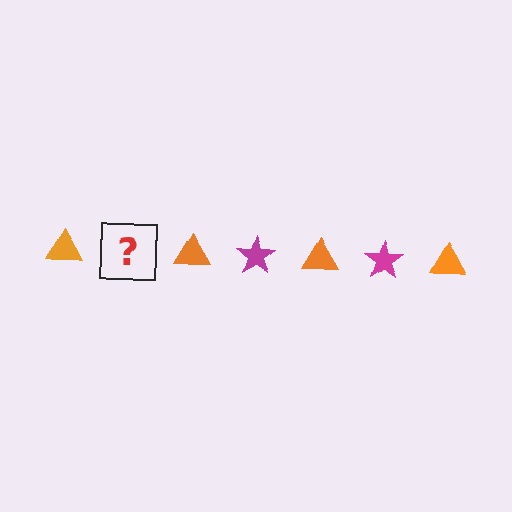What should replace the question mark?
The question mark should be replaced with a magenta star.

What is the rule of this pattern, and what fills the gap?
The rule is that the pattern alternates between orange triangle and magenta star. The gap should be filled with a magenta star.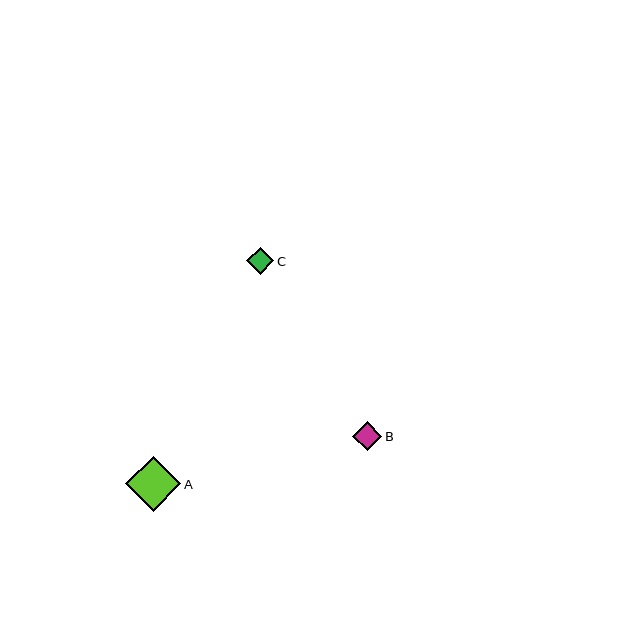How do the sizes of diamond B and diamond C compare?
Diamond B and diamond C are approximately the same size.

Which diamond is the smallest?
Diamond C is the smallest with a size of approximately 27 pixels.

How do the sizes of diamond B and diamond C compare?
Diamond B and diamond C are approximately the same size.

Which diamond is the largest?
Diamond A is the largest with a size of approximately 55 pixels.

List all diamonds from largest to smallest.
From largest to smallest: A, B, C.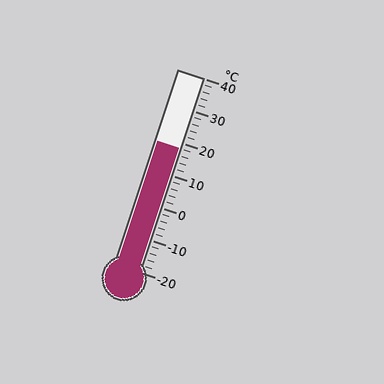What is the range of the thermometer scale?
The thermometer scale ranges from -20°C to 40°C.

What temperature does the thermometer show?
The thermometer shows approximately 18°C.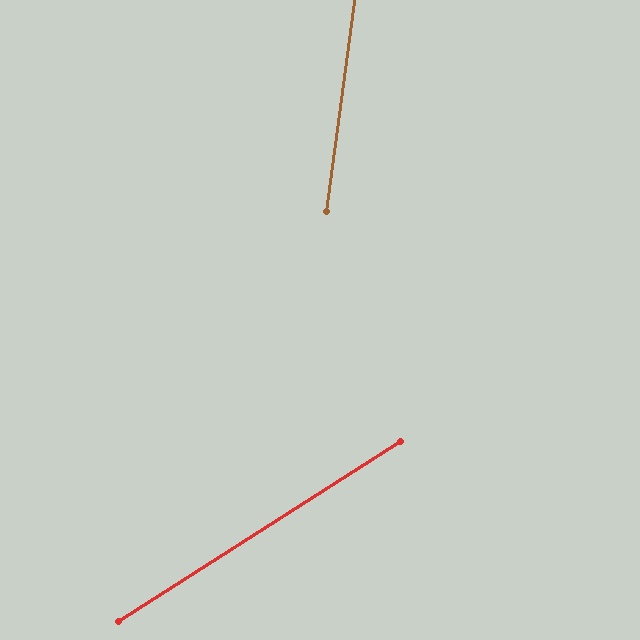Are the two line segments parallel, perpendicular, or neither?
Neither parallel nor perpendicular — they differ by about 50°.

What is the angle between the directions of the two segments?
Approximately 50 degrees.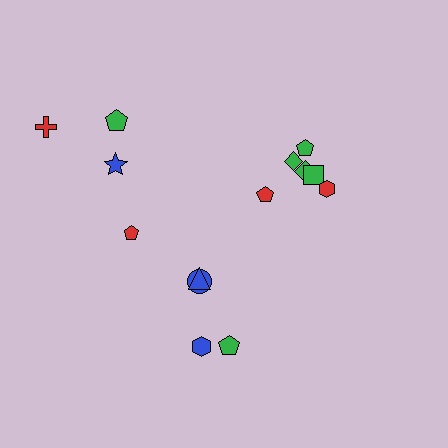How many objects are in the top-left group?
There are 4 objects.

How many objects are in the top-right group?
There are 6 objects.